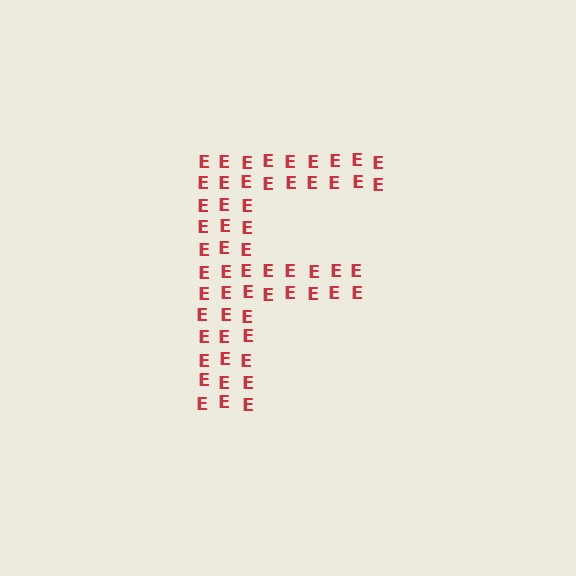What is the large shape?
The large shape is the letter F.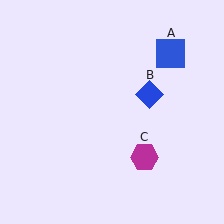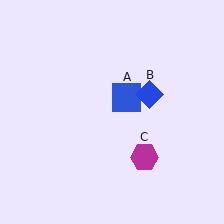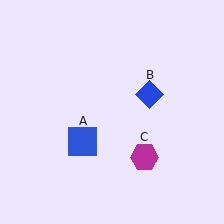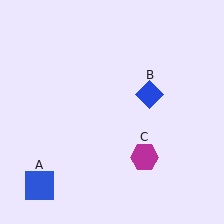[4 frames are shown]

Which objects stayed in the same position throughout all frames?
Blue diamond (object B) and magenta hexagon (object C) remained stationary.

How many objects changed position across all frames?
1 object changed position: blue square (object A).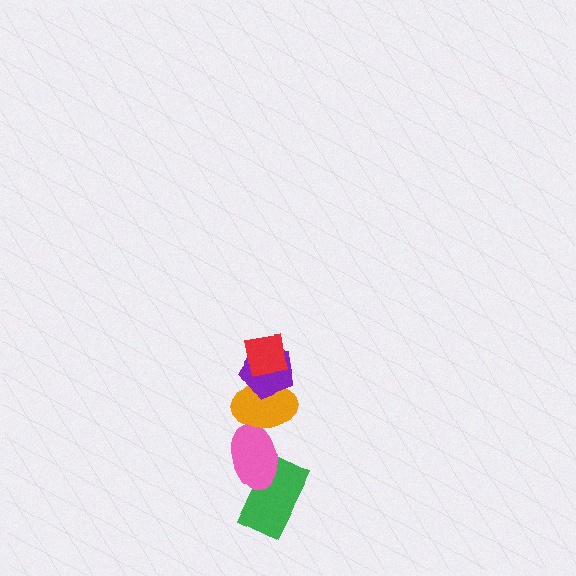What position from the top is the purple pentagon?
The purple pentagon is 2nd from the top.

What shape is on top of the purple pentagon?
The red square is on top of the purple pentagon.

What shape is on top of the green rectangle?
The pink ellipse is on top of the green rectangle.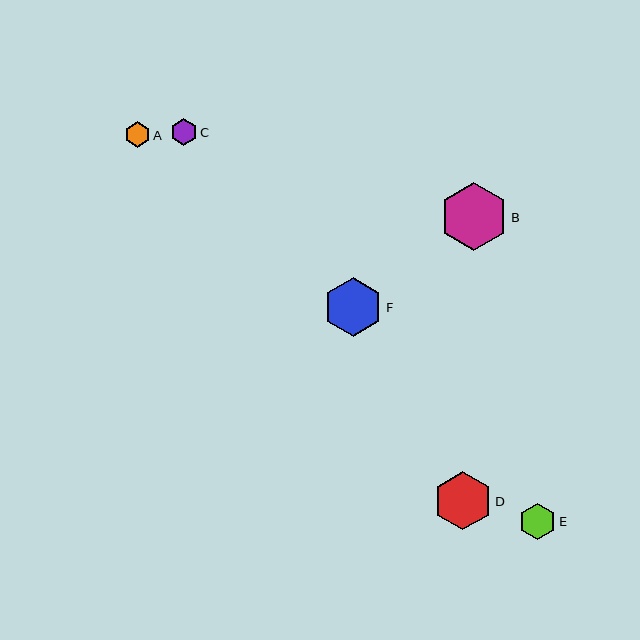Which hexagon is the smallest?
Hexagon A is the smallest with a size of approximately 26 pixels.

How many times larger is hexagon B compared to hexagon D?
Hexagon B is approximately 1.2 times the size of hexagon D.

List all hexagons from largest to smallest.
From largest to smallest: B, F, D, E, C, A.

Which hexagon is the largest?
Hexagon B is the largest with a size of approximately 68 pixels.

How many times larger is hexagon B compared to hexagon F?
Hexagon B is approximately 1.2 times the size of hexagon F.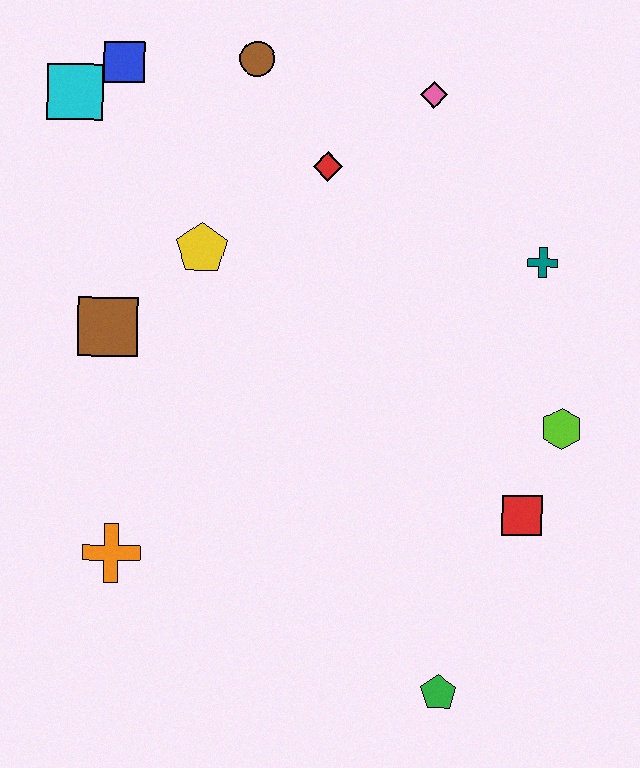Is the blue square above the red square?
Yes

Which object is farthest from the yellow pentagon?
The green pentagon is farthest from the yellow pentagon.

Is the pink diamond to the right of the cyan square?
Yes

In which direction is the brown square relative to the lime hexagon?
The brown square is to the left of the lime hexagon.